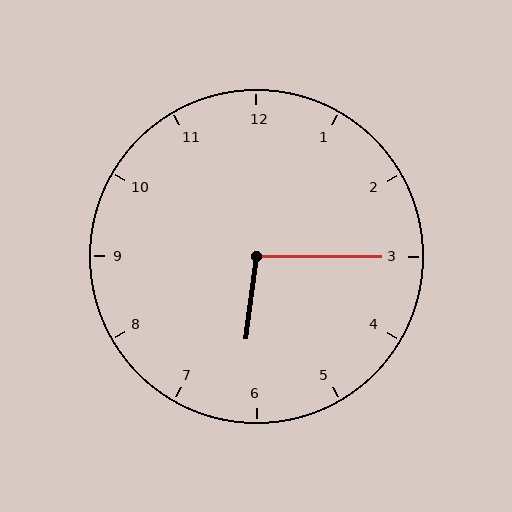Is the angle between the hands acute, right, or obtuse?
It is obtuse.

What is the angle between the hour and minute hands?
Approximately 98 degrees.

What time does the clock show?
6:15.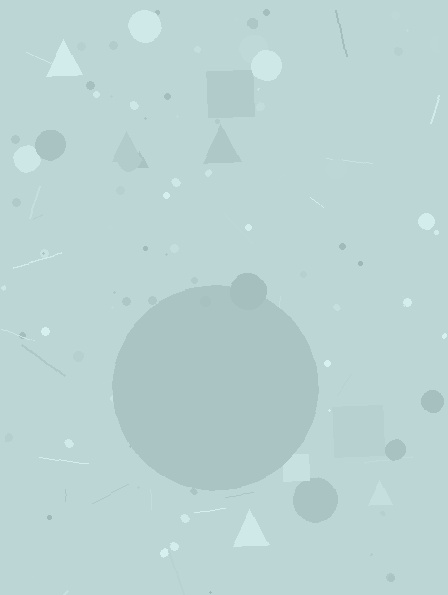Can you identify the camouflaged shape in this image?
The camouflaged shape is a circle.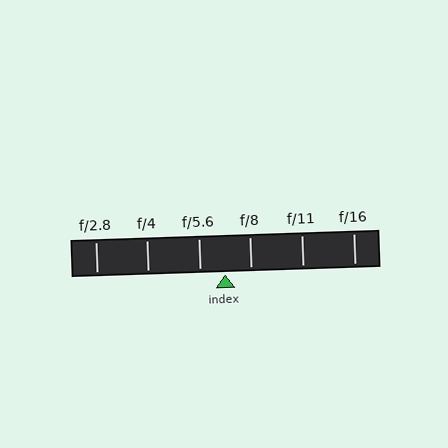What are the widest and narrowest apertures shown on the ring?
The widest aperture shown is f/2.8 and the narrowest is f/16.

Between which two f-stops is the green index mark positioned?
The index mark is between f/5.6 and f/8.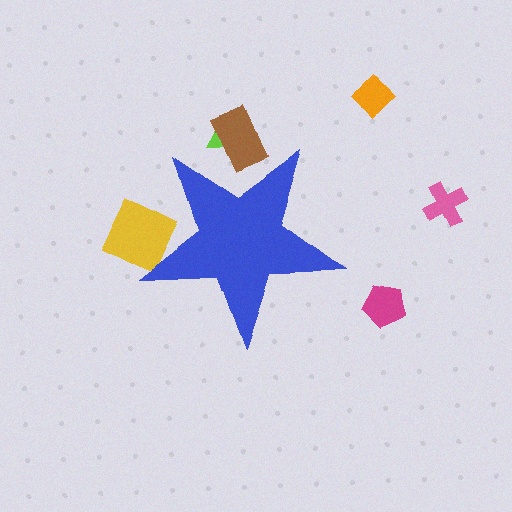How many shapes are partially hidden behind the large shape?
3 shapes are partially hidden.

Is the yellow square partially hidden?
Yes, the yellow square is partially hidden behind the blue star.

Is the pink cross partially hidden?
No, the pink cross is fully visible.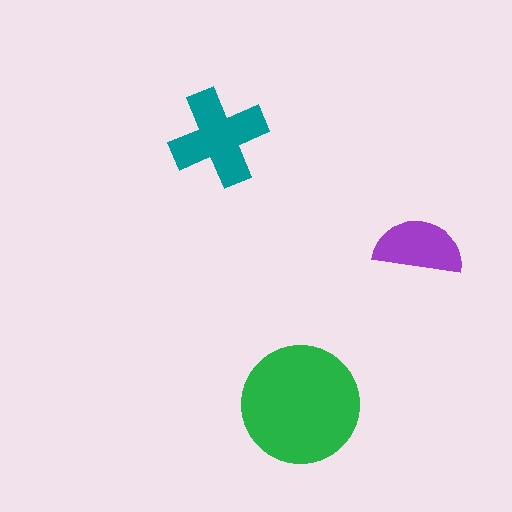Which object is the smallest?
The purple semicircle.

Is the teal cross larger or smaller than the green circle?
Smaller.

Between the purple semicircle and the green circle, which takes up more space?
The green circle.